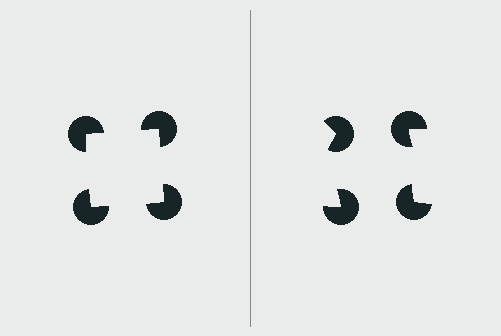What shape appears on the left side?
An illusory square.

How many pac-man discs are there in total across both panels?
8 — 4 on each side.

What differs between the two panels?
The pac-man discs are positioned identically on both sides; only the wedge orientations differ. On the left they align to a square; on the right they are misaligned.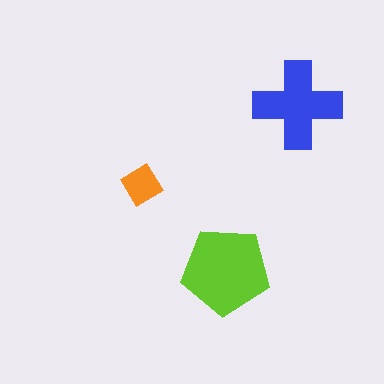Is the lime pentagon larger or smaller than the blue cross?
Larger.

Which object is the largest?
The lime pentagon.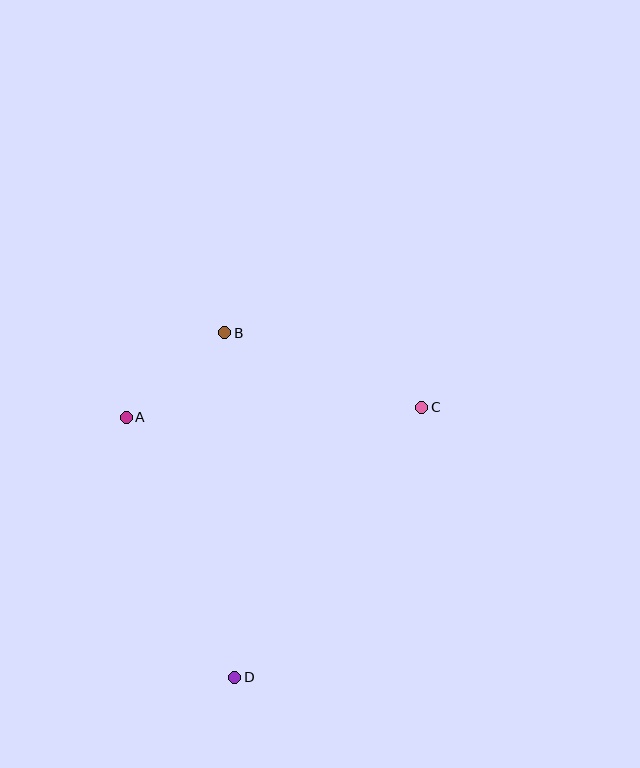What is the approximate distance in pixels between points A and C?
The distance between A and C is approximately 296 pixels.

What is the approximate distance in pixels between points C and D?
The distance between C and D is approximately 328 pixels.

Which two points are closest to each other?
Points A and B are closest to each other.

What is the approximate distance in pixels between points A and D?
The distance between A and D is approximately 282 pixels.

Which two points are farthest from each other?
Points B and D are farthest from each other.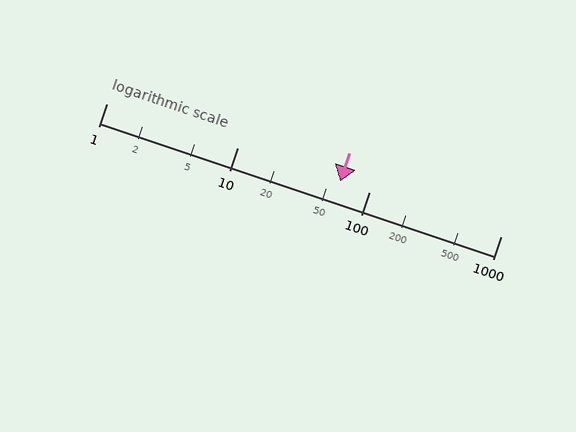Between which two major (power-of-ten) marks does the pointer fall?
The pointer is between 10 and 100.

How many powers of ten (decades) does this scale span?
The scale spans 3 decades, from 1 to 1000.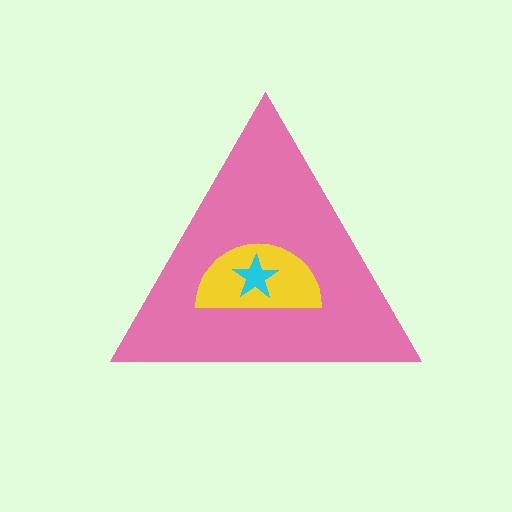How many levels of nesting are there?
3.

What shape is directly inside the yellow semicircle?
The cyan star.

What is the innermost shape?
The cyan star.